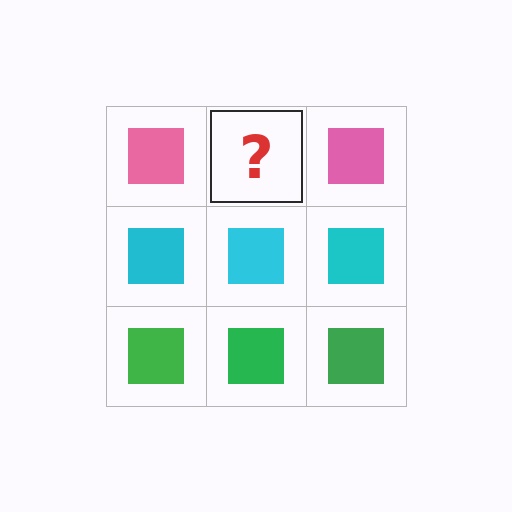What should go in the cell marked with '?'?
The missing cell should contain a pink square.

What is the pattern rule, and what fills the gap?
The rule is that each row has a consistent color. The gap should be filled with a pink square.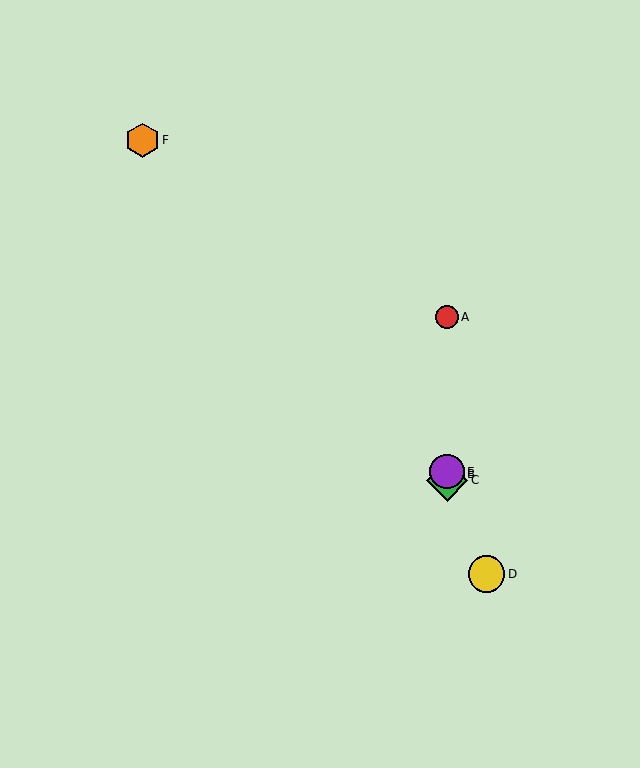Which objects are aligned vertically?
Objects A, B, C, E are aligned vertically.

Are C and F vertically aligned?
No, C is at x≈447 and F is at x≈142.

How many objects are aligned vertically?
4 objects (A, B, C, E) are aligned vertically.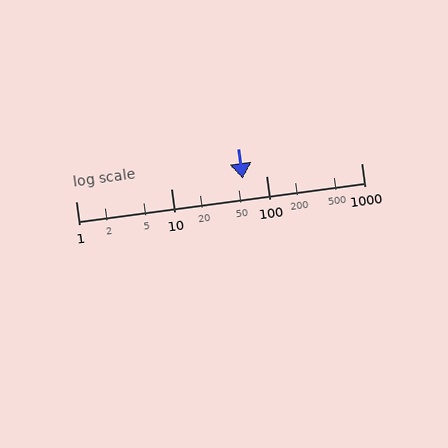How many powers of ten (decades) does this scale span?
The scale spans 3 decades, from 1 to 1000.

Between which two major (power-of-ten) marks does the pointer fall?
The pointer is between 10 and 100.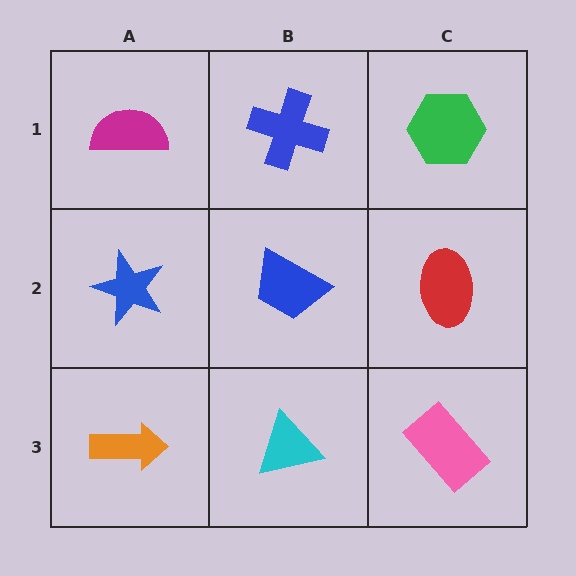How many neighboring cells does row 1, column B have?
3.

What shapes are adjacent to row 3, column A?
A blue star (row 2, column A), a cyan triangle (row 3, column B).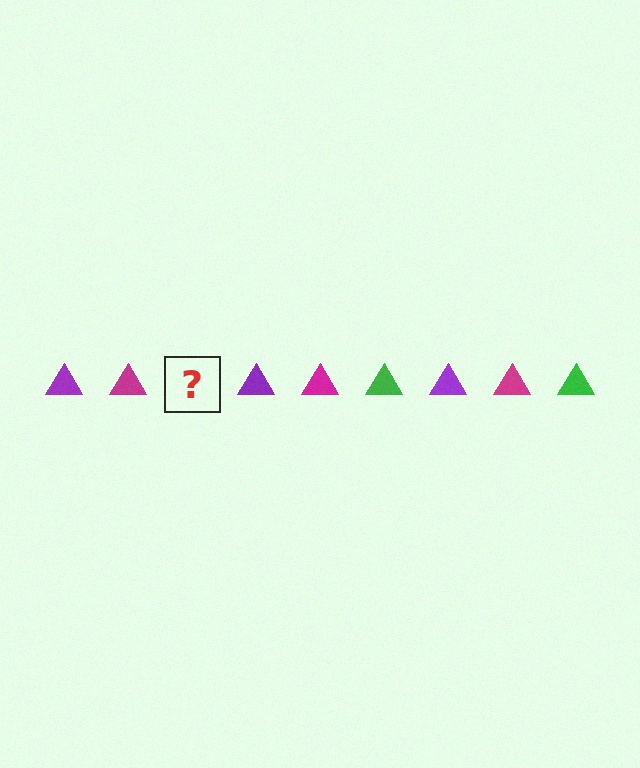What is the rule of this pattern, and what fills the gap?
The rule is that the pattern cycles through purple, magenta, green triangles. The gap should be filled with a green triangle.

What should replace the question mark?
The question mark should be replaced with a green triangle.